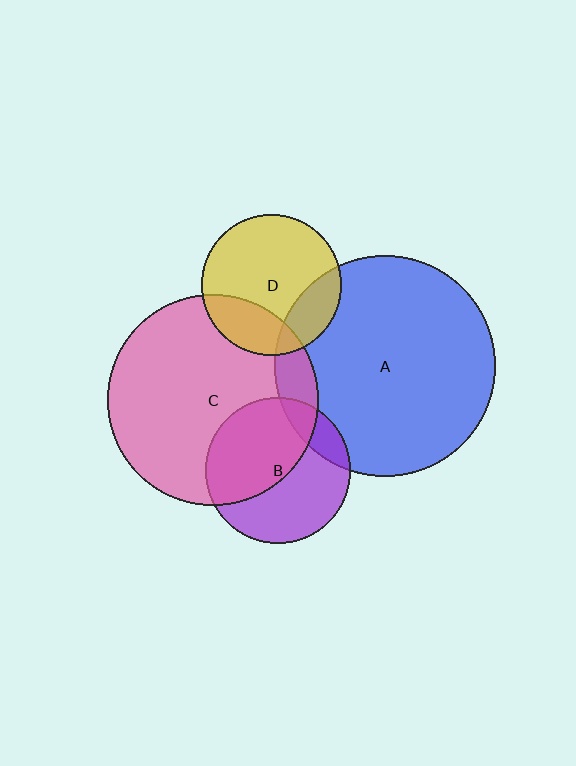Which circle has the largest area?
Circle A (blue).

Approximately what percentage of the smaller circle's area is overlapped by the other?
Approximately 50%.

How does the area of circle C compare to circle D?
Approximately 2.2 times.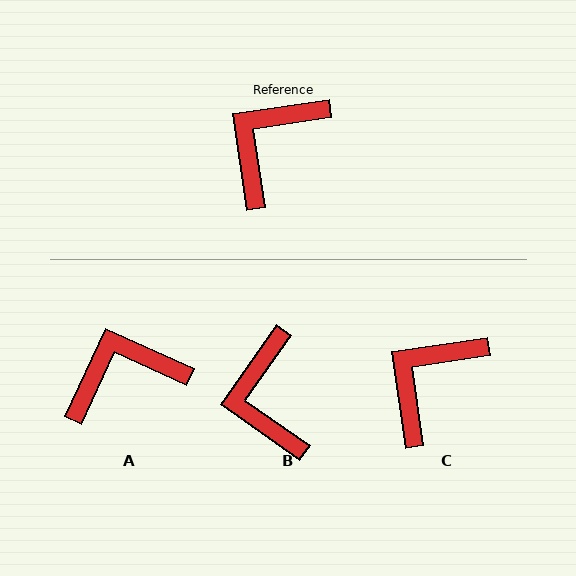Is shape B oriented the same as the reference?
No, it is off by about 47 degrees.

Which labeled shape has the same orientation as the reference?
C.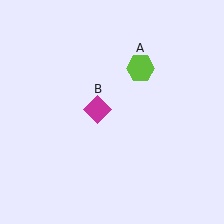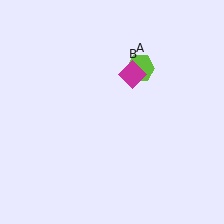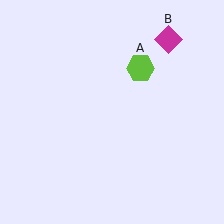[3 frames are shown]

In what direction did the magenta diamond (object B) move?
The magenta diamond (object B) moved up and to the right.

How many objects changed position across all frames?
1 object changed position: magenta diamond (object B).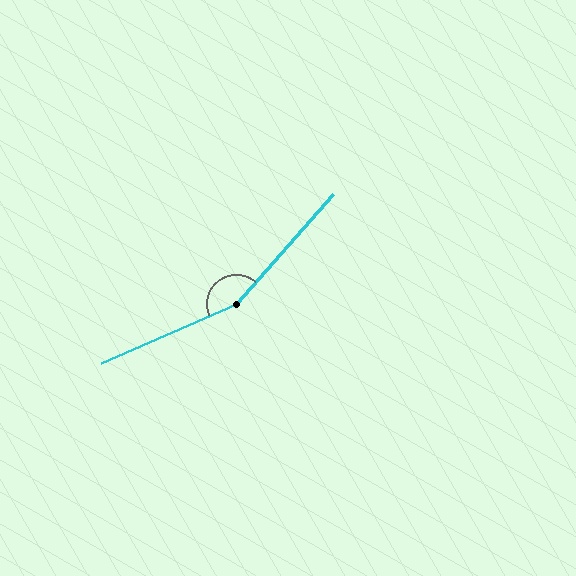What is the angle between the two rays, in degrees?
Approximately 155 degrees.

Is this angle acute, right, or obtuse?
It is obtuse.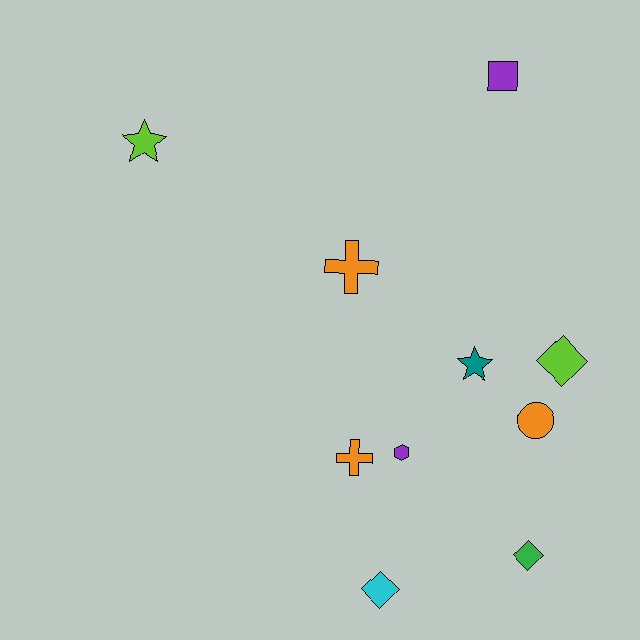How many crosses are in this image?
There are 2 crosses.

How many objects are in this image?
There are 10 objects.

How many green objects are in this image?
There is 1 green object.